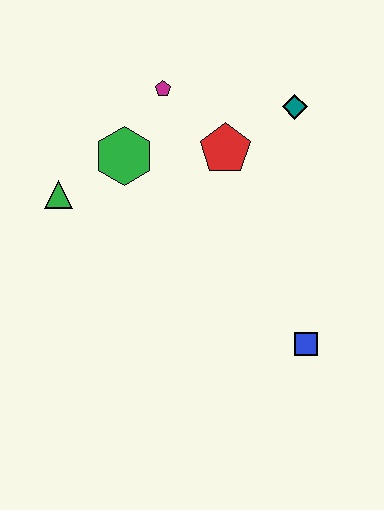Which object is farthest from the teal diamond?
The green triangle is farthest from the teal diamond.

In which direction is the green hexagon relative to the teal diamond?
The green hexagon is to the left of the teal diamond.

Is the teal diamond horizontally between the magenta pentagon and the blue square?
Yes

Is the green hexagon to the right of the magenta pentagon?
No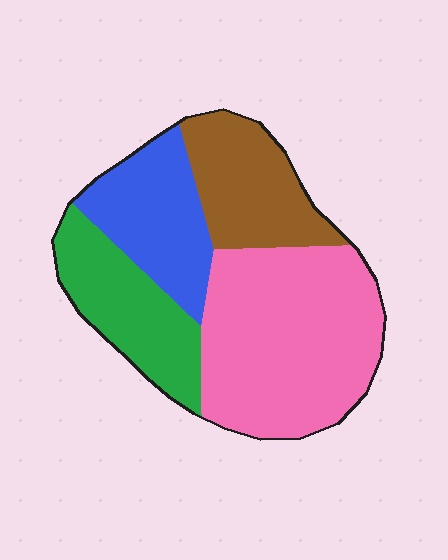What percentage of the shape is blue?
Blue takes up about one fifth (1/5) of the shape.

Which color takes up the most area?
Pink, at roughly 40%.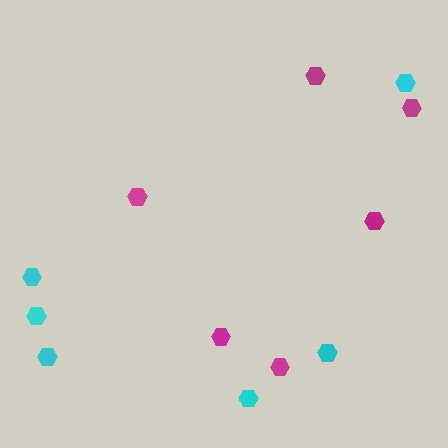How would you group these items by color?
There are 2 groups: one group of magenta hexagons (6) and one group of cyan hexagons (6).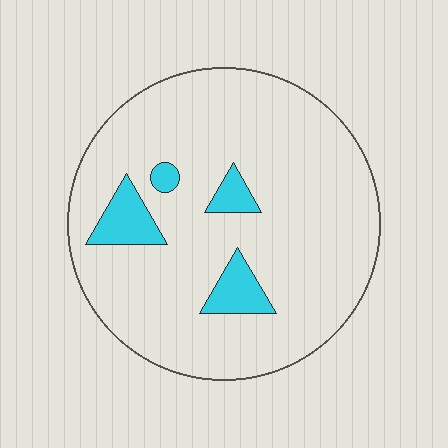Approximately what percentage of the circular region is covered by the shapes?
Approximately 10%.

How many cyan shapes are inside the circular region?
4.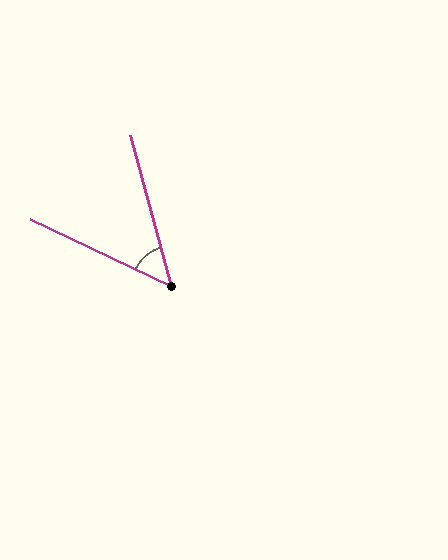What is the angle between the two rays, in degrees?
Approximately 49 degrees.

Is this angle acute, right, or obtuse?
It is acute.